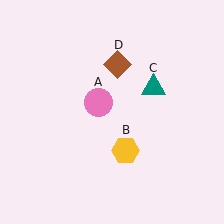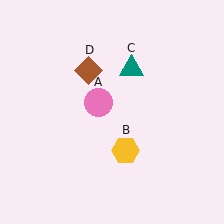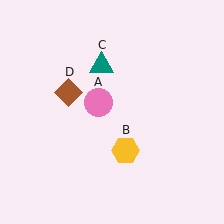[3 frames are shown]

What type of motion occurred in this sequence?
The teal triangle (object C), brown diamond (object D) rotated counterclockwise around the center of the scene.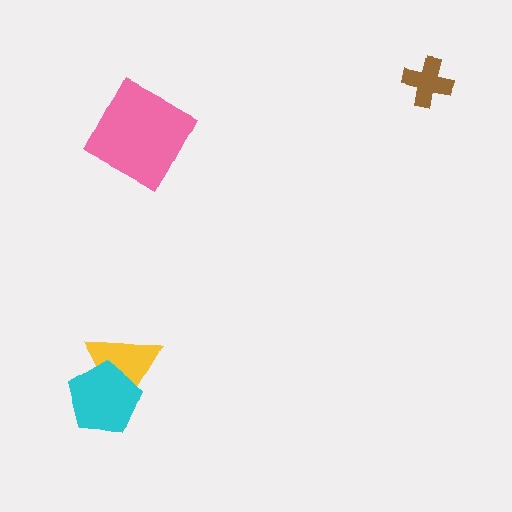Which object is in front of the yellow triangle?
The cyan pentagon is in front of the yellow triangle.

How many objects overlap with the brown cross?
0 objects overlap with the brown cross.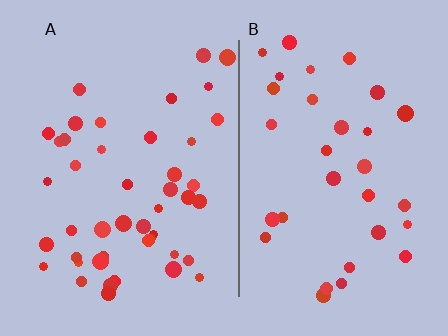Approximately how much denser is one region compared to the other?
Approximately 1.4× — region A over region B.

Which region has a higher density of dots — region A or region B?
A (the left).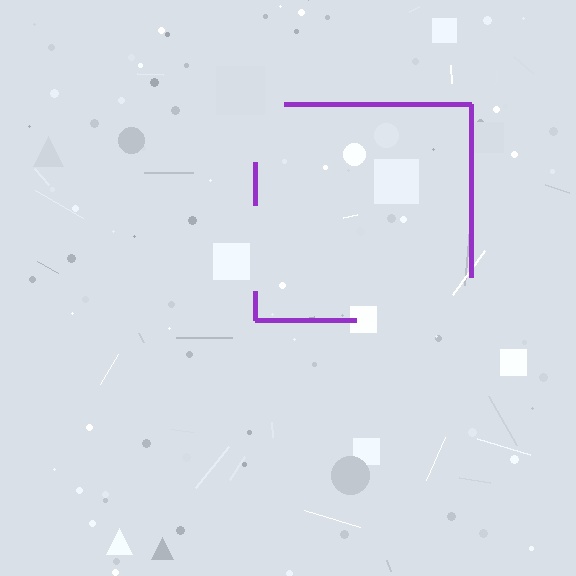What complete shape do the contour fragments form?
The contour fragments form a square.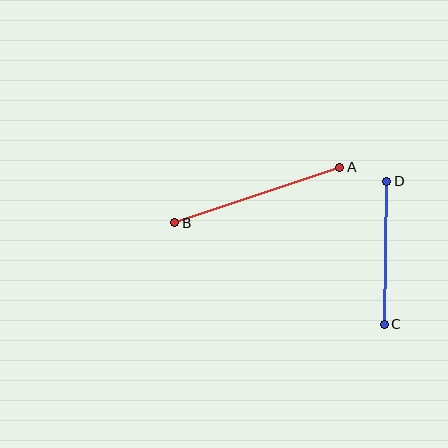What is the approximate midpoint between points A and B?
The midpoint is at approximately (257, 195) pixels.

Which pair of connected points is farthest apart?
Points A and B are farthest apart.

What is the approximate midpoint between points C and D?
The midpoint is at approximately (385, 253) pixels.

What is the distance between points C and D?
The distance is approximately 143 pixels.